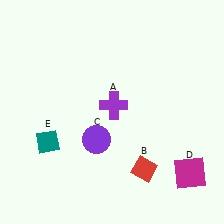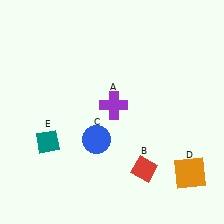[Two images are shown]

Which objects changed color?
C changed from purple to blue. D changed from magenta to orange.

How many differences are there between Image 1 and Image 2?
There are 2 differences between the two images.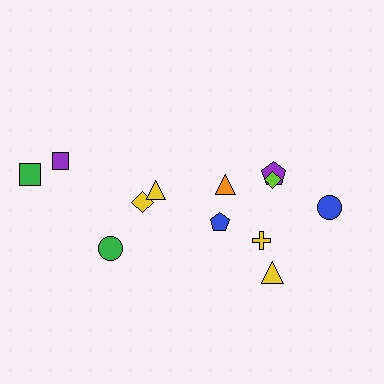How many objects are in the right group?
There are 7 objects.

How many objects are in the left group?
There are 5 objects.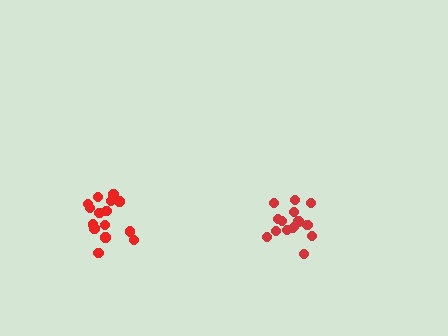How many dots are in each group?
Group 1: 15 dots, Group 2: 15 dots (30 total).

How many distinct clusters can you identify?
There are 2 distinct clusters.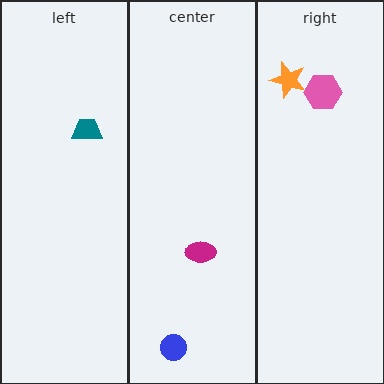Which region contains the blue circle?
The center region.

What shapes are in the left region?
The teal trapezoid.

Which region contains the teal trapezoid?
The left region.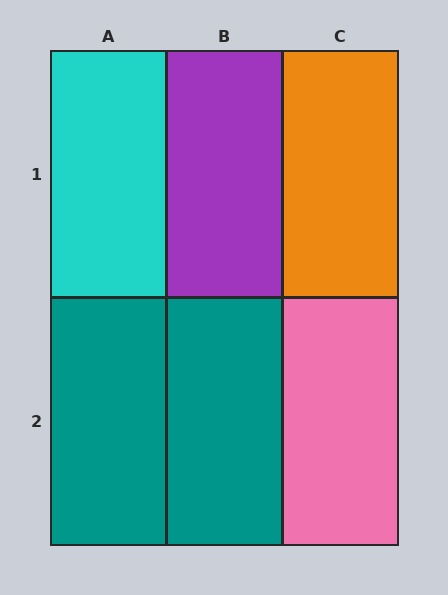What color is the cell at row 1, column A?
Cyan.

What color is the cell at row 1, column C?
Orange.